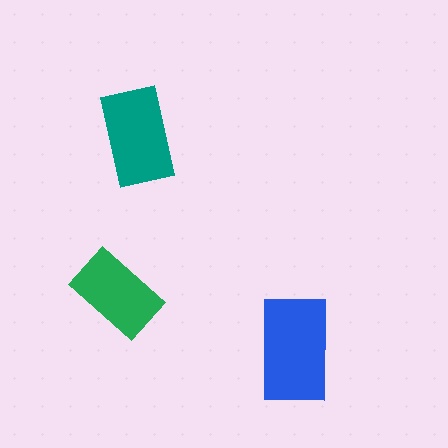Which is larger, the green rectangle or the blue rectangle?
The blue one.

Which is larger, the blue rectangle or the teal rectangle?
The blue one.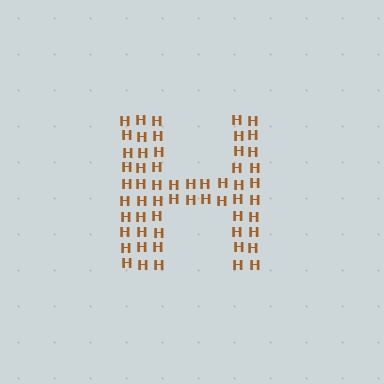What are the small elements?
The small elements are letter H's.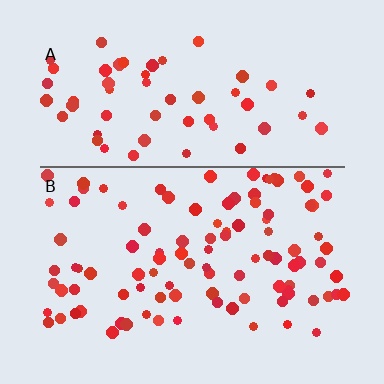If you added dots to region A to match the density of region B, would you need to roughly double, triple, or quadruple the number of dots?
Approximately double.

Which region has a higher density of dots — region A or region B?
B (the bottom).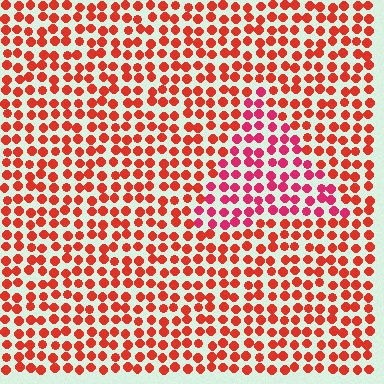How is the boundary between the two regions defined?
The boundary is defined purely by a slight shift in hue (about 27 degrees). Spacing, size, and orientation are identical on both sides.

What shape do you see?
I see a triangle.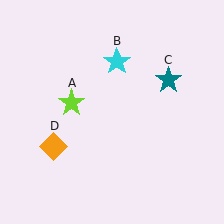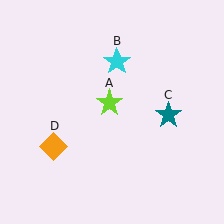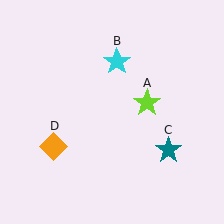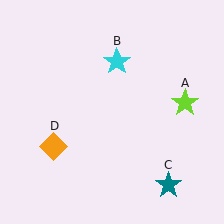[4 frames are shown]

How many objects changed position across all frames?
2 objects changed position: lime star (object A), teal star (object C).